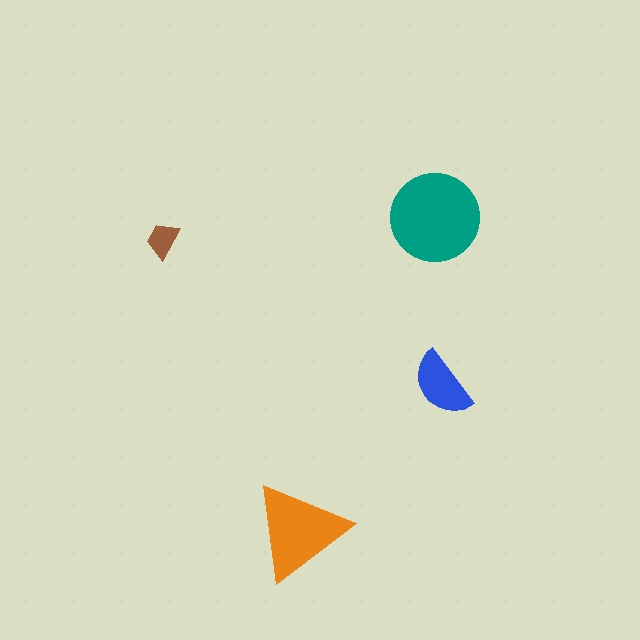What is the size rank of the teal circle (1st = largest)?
1st.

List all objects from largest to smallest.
The teal circle, the orange triangle, the blue semicircle, the brown trapezoid.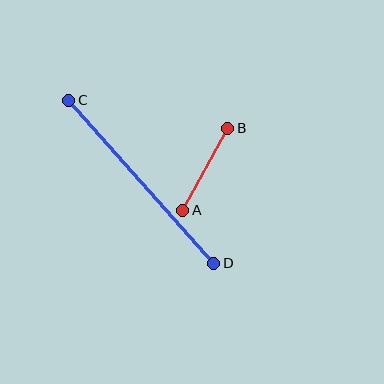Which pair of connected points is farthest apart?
Points C and D are farthest apart.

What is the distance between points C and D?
The distance is approximately 218 pixels.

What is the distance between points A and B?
The distance is approximately 93 pixels.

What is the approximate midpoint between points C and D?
The midpoint is at approximately (141, 182) pixels.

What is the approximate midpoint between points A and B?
The midpoint is at approximately (205, 169) pixels.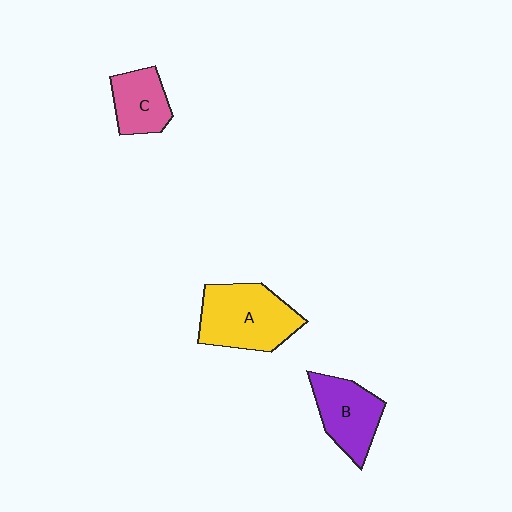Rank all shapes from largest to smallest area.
From largest to smallest: A (yellow), B (purple), C (pink).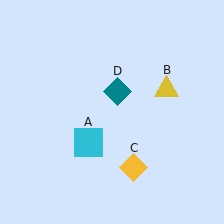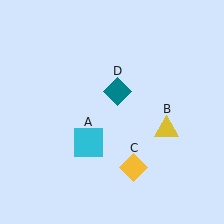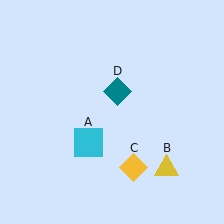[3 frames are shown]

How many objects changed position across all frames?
1 object changed position: yellow triangle (object B).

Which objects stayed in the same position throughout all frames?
Cyan square (object A) and yellow diamond (object C) and teal diamond (object D) remained stationary.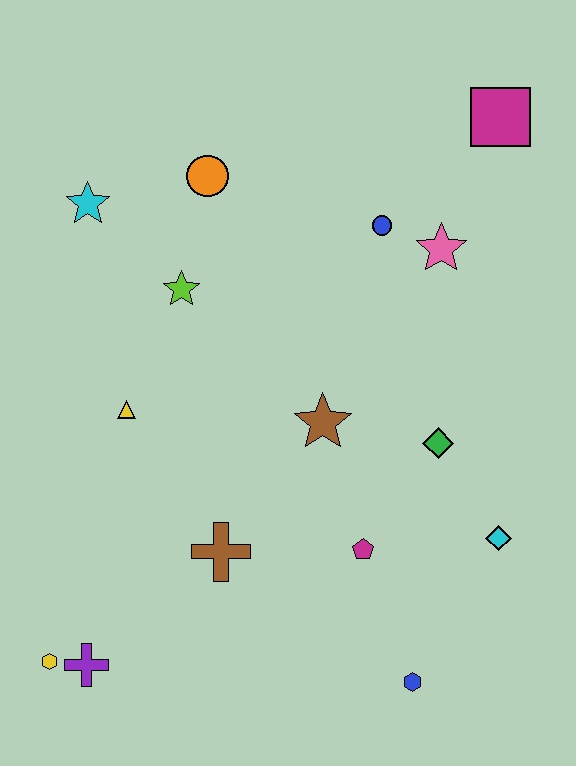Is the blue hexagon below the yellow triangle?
Yes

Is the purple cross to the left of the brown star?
Yes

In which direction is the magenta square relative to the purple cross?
The magenta square is above the purple cross.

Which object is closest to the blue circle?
The pink star is closest to the blue circle.